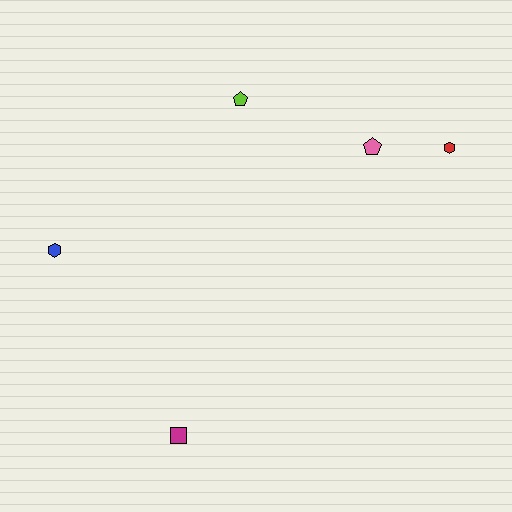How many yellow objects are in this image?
There are no yellow objects.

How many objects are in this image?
There are 5 objects.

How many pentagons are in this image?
There are 2 pentagons.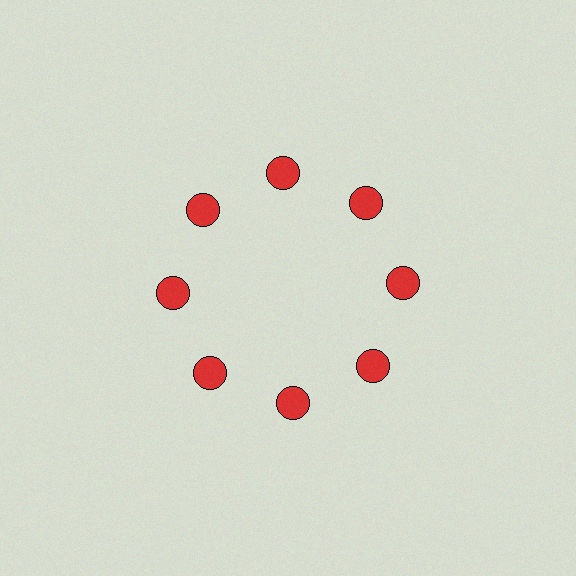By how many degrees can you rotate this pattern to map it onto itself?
The pattern maps onto itself every 45 degrees of rotation.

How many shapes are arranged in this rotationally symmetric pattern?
There are 8 shapes, arranged in 8 groups of 1.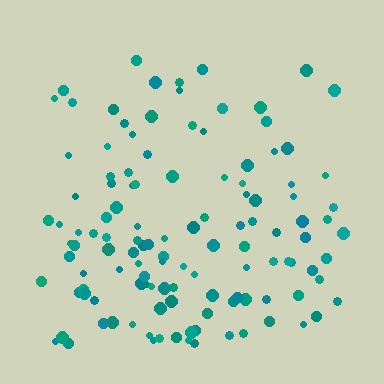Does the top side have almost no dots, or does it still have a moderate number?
Still a moderate number, just noticeably fewer than the bottom.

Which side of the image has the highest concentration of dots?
The bottom.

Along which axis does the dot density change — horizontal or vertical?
Vertical.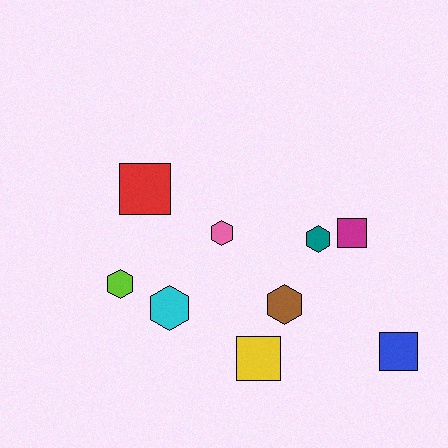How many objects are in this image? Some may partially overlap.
There are 9 objects.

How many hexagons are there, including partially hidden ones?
There are 5 hexagons.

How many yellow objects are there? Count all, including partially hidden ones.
There is 1 yellow object.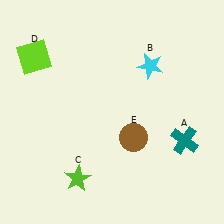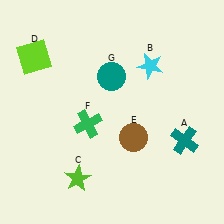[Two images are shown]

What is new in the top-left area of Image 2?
A teal circle (G) was added in the top-left area of Image 2.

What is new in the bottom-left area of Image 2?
A green cross (F) was added in the bottom-left area of Image 2.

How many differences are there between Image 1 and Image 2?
There are 2 differences between the two images.